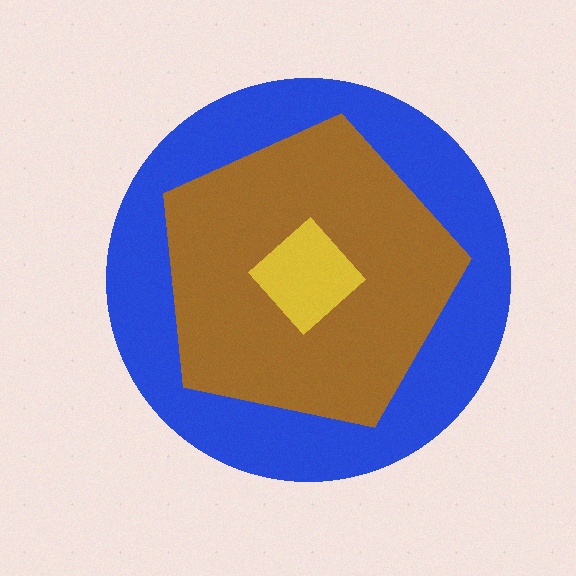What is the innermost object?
The yellow diamond.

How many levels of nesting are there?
3.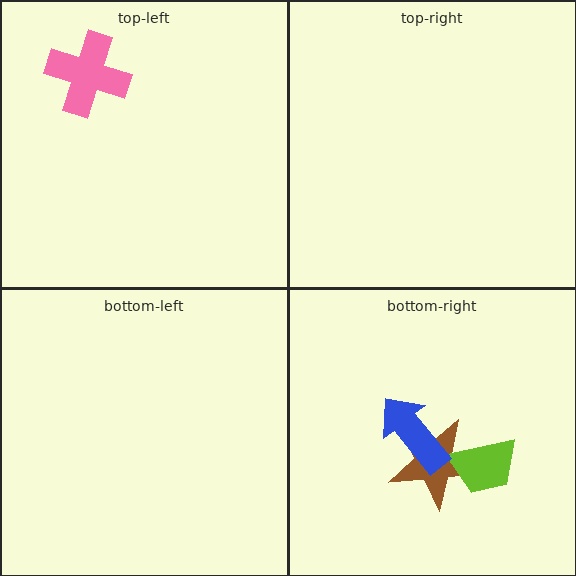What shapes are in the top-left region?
The pink cross.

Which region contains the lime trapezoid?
The bottom-right region.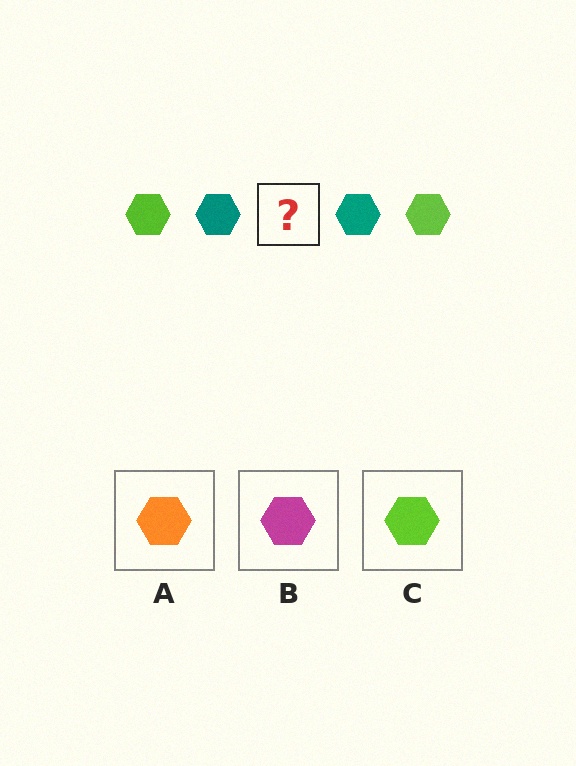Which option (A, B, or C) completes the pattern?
C.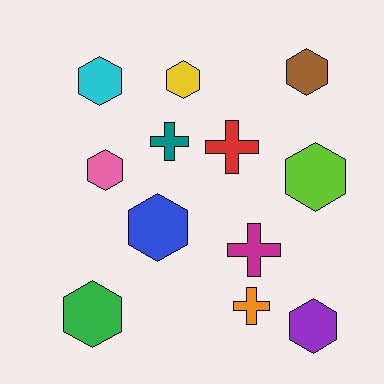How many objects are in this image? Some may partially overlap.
There are 12 objects.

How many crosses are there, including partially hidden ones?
There are 4 crosses.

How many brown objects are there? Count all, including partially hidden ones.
There is 1 brown object.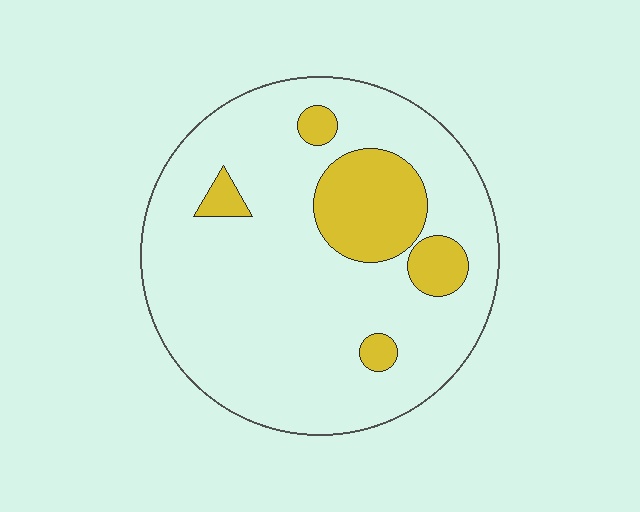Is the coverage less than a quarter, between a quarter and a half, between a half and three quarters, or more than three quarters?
Less than a quarter.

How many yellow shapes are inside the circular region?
5.